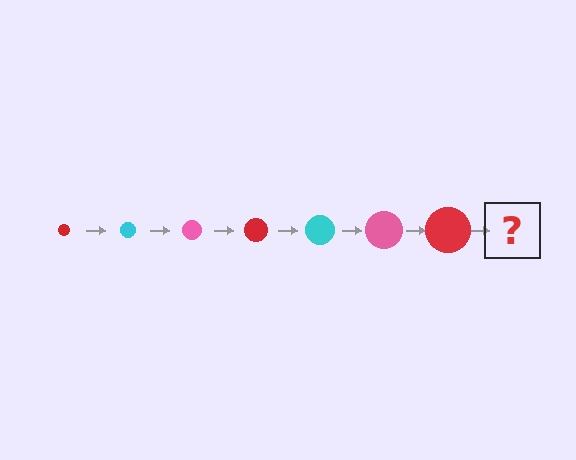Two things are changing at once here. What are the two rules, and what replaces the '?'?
The two rules are that the circle grows larger each step and the color cycles through red, cyan, and pink. The '?' should be a cyan circle, larger than the previous one.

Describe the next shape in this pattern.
It should be a cyan circle, larger than the previous one.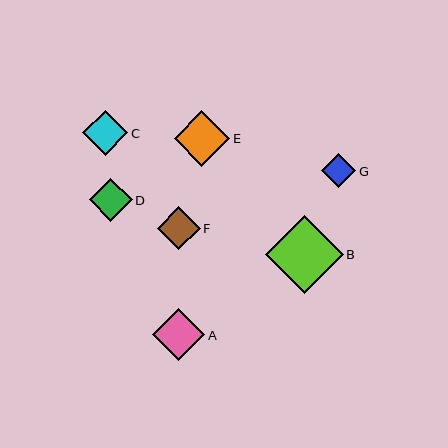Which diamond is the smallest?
Diamond G is the smallest with a size of approximately 34 pixels.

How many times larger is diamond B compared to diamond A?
Diamond B is approximately 1.5 times the size of diamond A.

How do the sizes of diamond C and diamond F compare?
Diamond C and diamond F are approximately the same size.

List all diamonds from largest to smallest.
From largest to smallest: B, E, A, C, F, D, G.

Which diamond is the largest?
Diamond B is the largest with a size of approximately 78 pixels.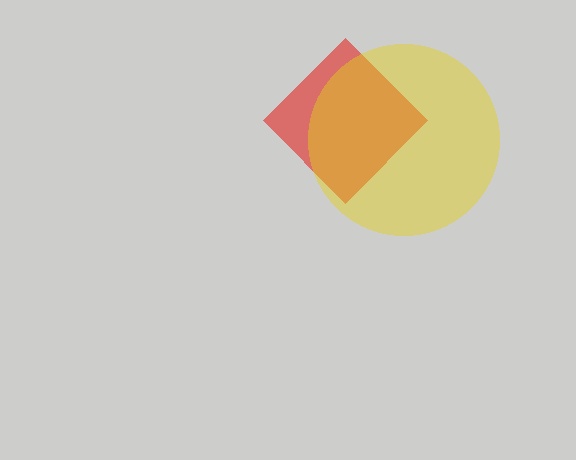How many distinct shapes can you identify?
There are 2 distinct shapes: a red diamond, a yellow circle.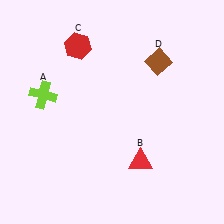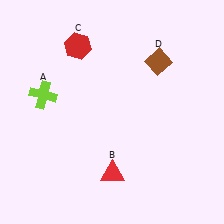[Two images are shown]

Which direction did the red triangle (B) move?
The red triangle (B) moved left.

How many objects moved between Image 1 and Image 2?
1 object moved between the two images.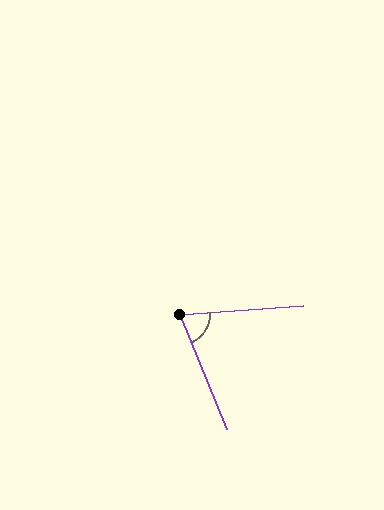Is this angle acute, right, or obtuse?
It is acute.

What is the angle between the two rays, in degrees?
Approximately 72 degrees.